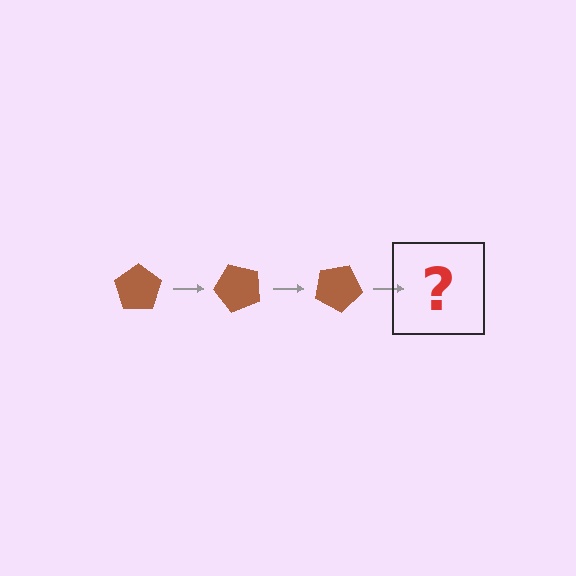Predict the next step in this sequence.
The next step is a brown pentagon rotated 150 degrees.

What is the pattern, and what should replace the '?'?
The pattern is that the pentagon rotates 50 degrees each step. The '?' should be a brown pentagon rotated 150 degrees.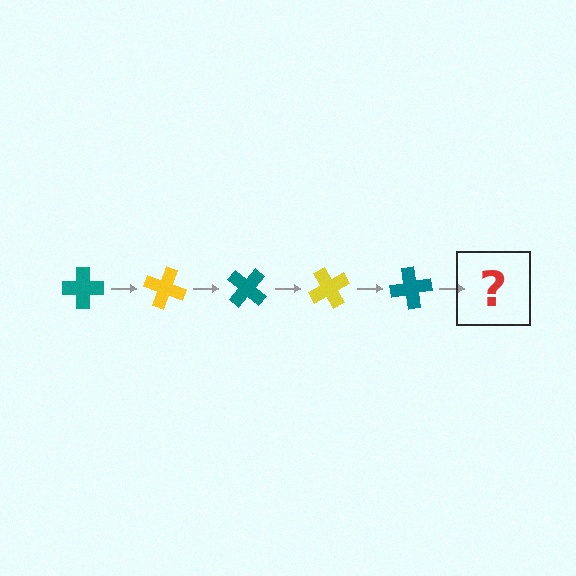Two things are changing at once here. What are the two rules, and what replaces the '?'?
The two rules are that it rotates 20 degrees each step and the color cycles through teal and yellow. The '?' should be a yellow cross, rotated 100 degrees from the start.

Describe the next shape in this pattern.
It should be a yellow cross, rotated 100 degrees from the start.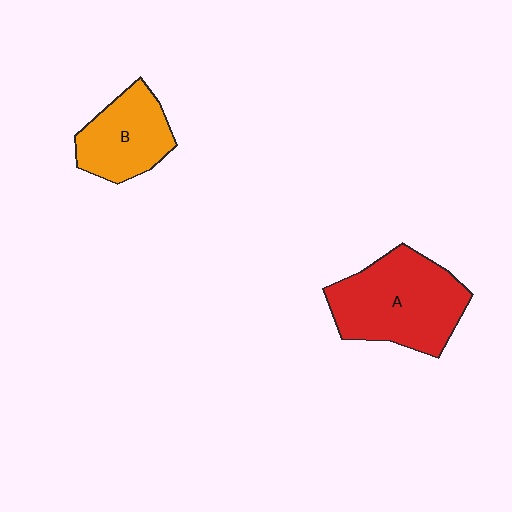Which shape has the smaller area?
Shape B (orange).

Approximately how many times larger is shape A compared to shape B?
Approximately 1.6 times.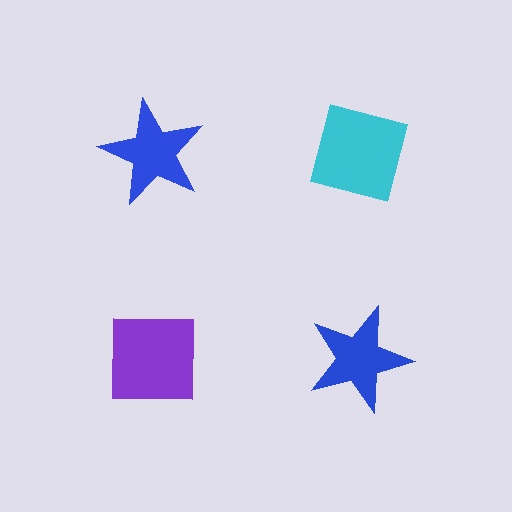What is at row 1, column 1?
A blue star.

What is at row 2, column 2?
A blue star.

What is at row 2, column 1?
A purple square.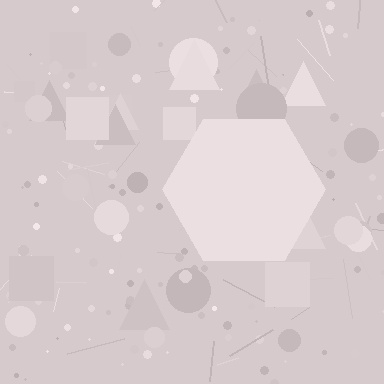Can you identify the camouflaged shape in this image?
The camouflaged shape is a hexagon.